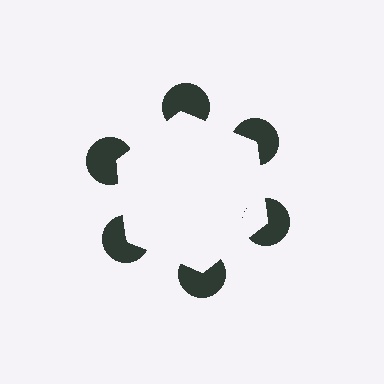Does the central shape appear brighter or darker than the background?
It typically appears slightly brighter than the background, even though no actual brightness change is drawn.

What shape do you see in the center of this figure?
An illusory hexagon — its edges are inferred from the aligned wedge cuts in the pac-man discs, not physically drawn.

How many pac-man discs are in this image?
There are 6 — one at each vertex of the illusory hexagon.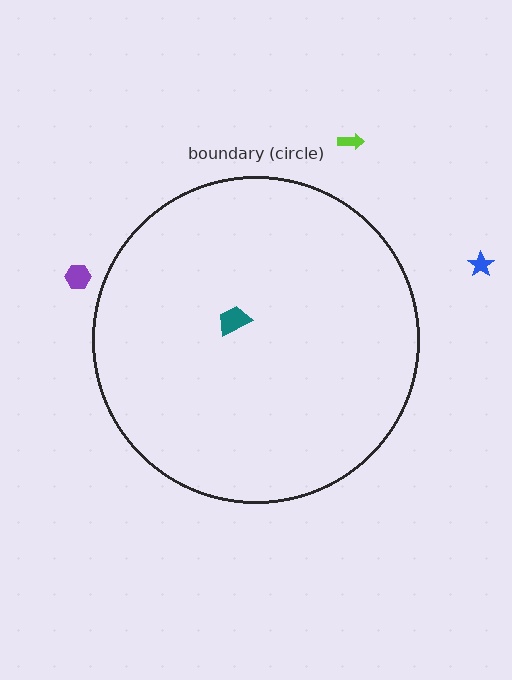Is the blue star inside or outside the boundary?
Outside.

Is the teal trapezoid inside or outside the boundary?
Inside.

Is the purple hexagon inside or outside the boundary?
Outside.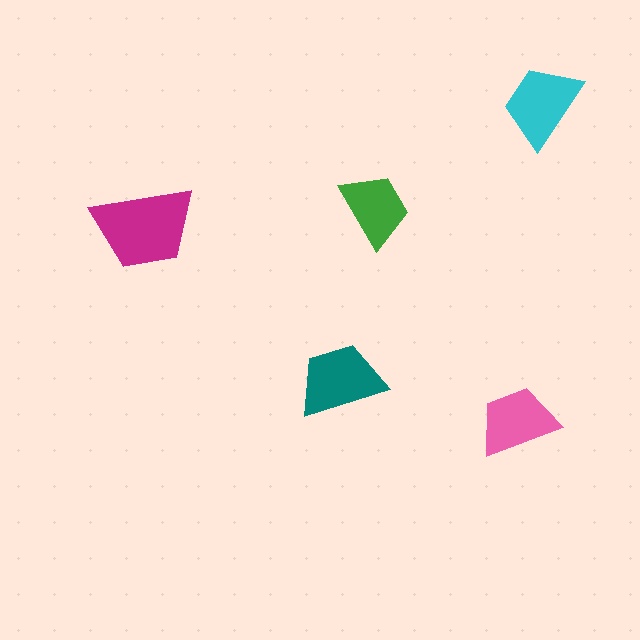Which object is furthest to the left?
The magenta trapezoid is leftmost.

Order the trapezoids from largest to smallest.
the magenta one, the teal one, the cyan one, the pink one, the green one.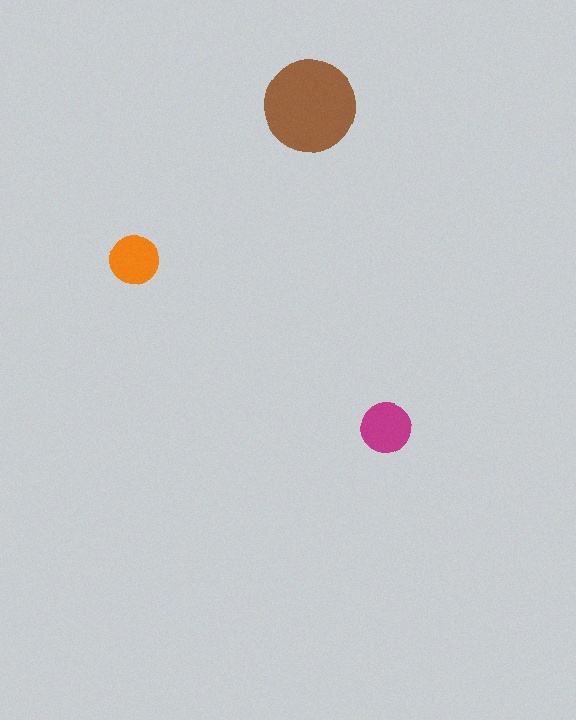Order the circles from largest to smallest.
the brown one, the magenta one, the orange one.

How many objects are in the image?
There are 3 objects in the image.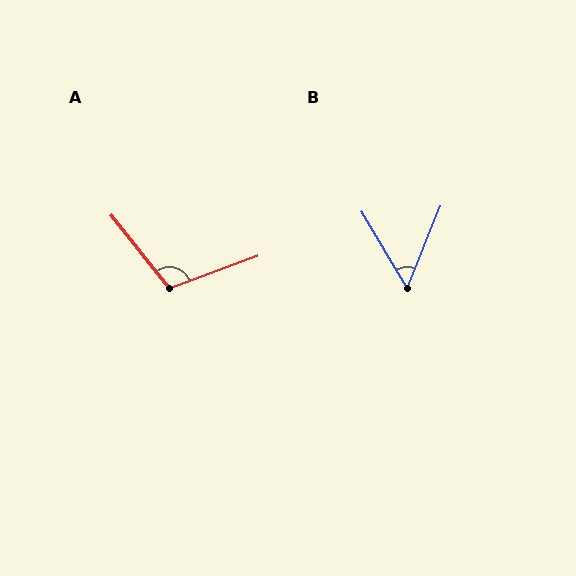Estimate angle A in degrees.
Approximately 109 degrees.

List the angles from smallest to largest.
B (53°), A (109°).